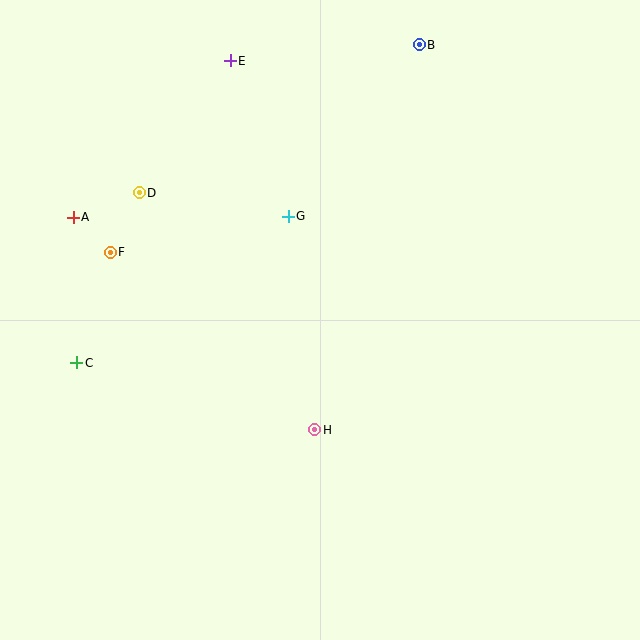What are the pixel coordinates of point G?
Point G is at (288, 216).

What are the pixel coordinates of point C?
Point C is at (77, 363).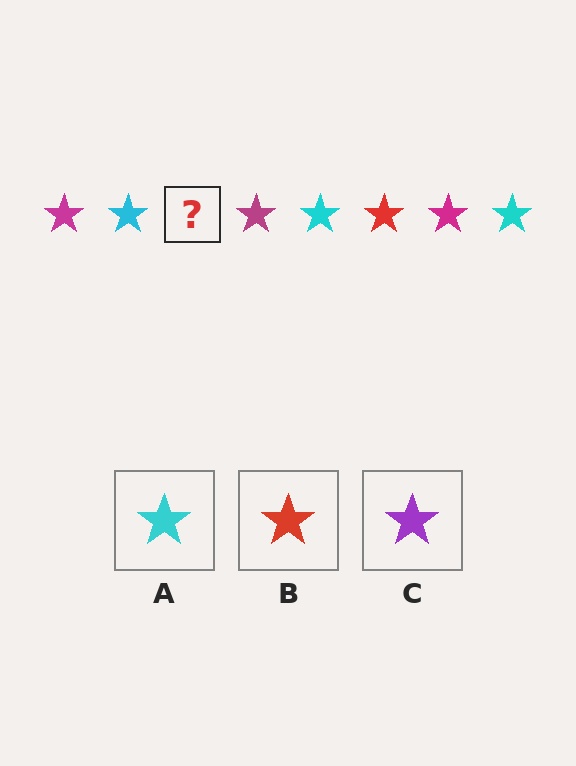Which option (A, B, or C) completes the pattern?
B.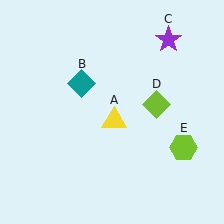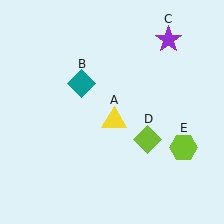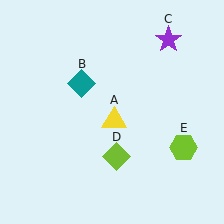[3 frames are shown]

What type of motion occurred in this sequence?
The lime diamond (object D) rotated clockwise around the center of the scene.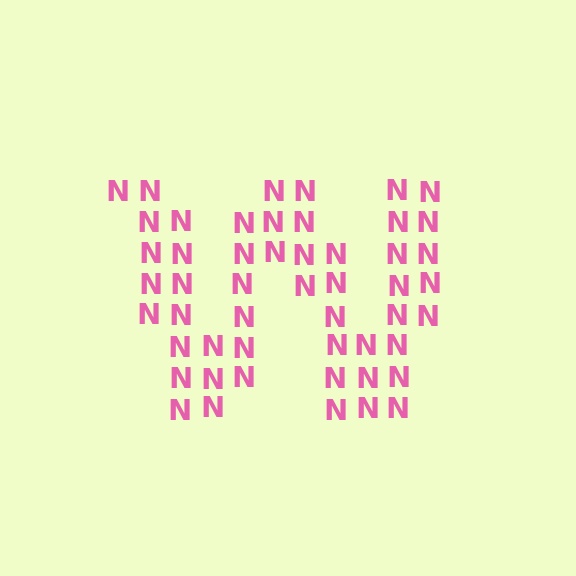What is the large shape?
The large shape is the letter W.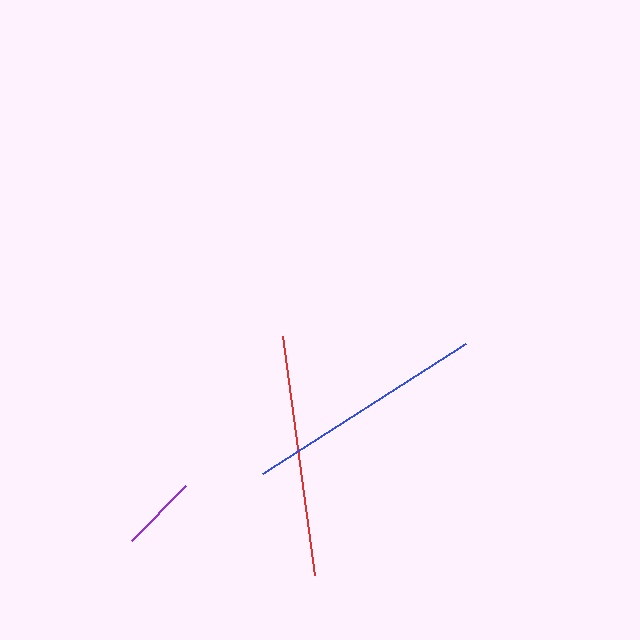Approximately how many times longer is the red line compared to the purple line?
The red line is approximately 3.2 times the length of the purple line.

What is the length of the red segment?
The red segment is approximately 241 pixels long.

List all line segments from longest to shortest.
From longest to shortest: red, blue, purple.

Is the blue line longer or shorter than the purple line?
The blue line is longer than the purple line.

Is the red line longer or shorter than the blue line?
The red line is longer than the blue line.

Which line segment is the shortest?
The purple line is the shortest at approximately 77 pixels.